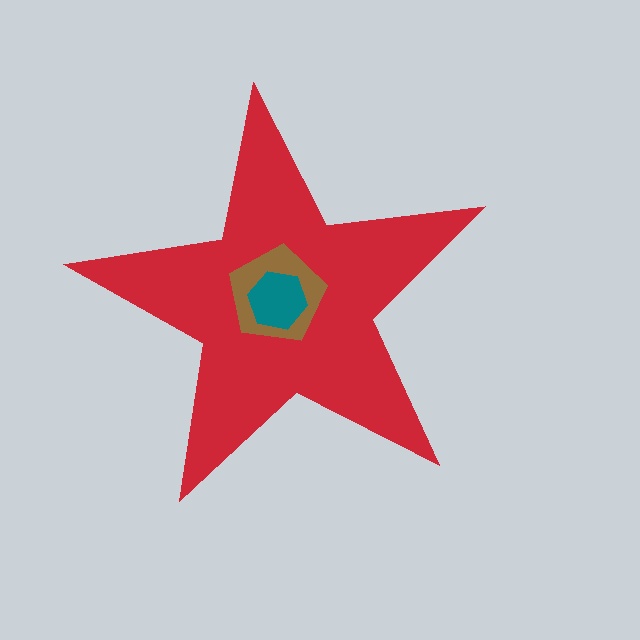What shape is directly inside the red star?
The brown pentagon.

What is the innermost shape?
The teal hexagon.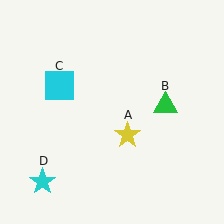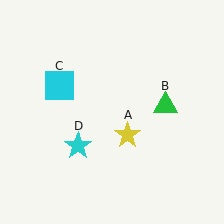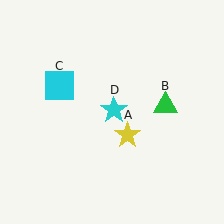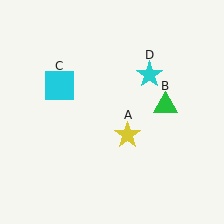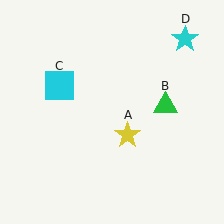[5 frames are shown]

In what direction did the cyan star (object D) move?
The cyan star (object D) moved up and to the right.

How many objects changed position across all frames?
1 object changed position: cyan star (object D).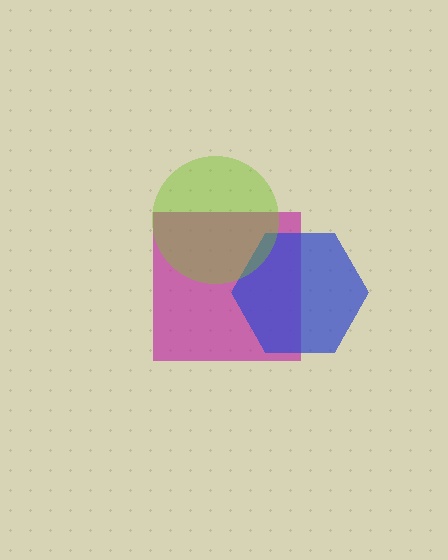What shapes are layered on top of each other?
The layered shapes are: a magenta square, a blue hexagon, a lime circle.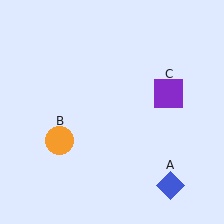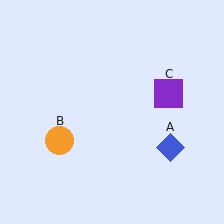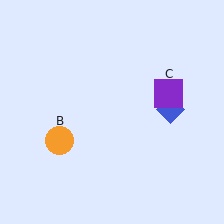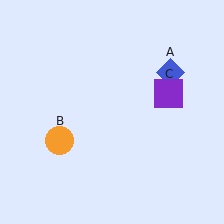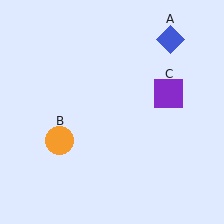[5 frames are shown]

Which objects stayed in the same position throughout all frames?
Orange circle (object B) and purple square (object C) remained stationary.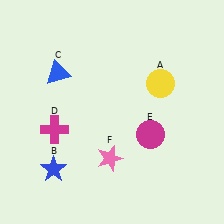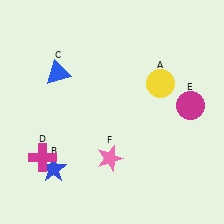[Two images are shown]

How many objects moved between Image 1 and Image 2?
2 objects moved between the two images.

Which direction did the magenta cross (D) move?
The magenta cross (D) moved down.